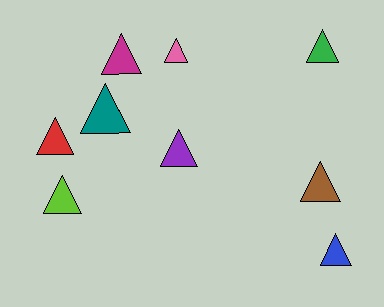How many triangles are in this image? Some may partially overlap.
There are 9 triangles.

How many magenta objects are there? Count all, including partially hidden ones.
There is 1 magenta object.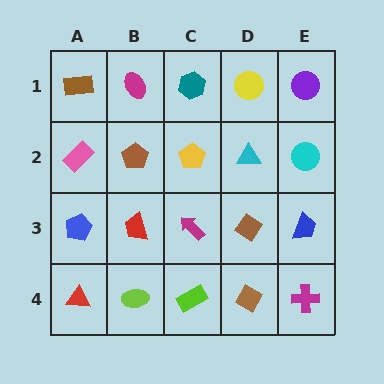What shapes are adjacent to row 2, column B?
A magenta ellipse (row 1, column B), a red trapezoid (row 3, column B), a pink rectangle (row 2, column A), a yellow pentagon (row 2, column C).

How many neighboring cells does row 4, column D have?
3.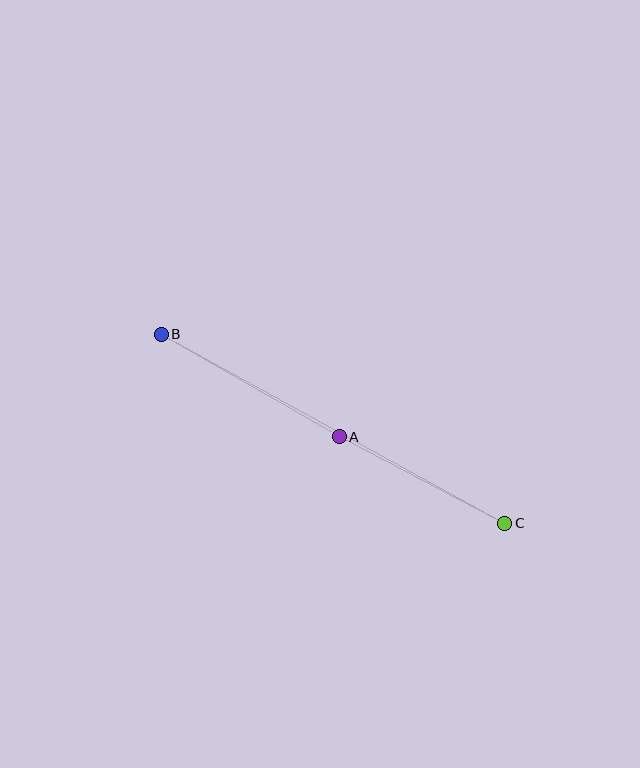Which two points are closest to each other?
Points A and C are closest to each other.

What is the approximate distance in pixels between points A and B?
The distance between A and B is approximately 205 pixels.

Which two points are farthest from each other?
Points B and C are farthest from each other.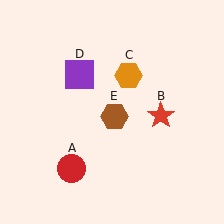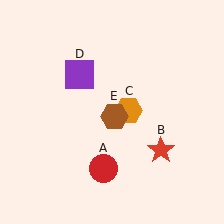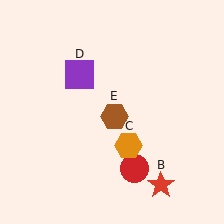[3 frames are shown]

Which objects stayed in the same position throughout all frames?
Purple square (object D) and brown hexagon (object E) remained stationary.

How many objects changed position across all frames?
3 objects changed position: red circle (object A), red star (object B), orange hexagon (object C).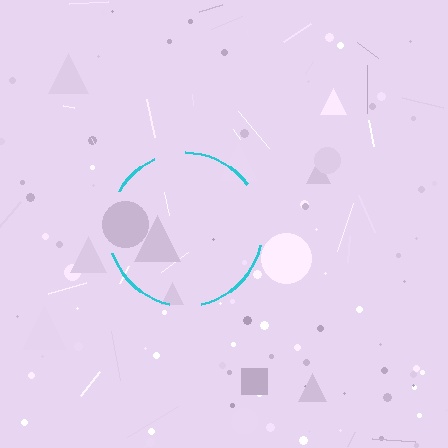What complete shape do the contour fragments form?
The contour fragments form a circle.